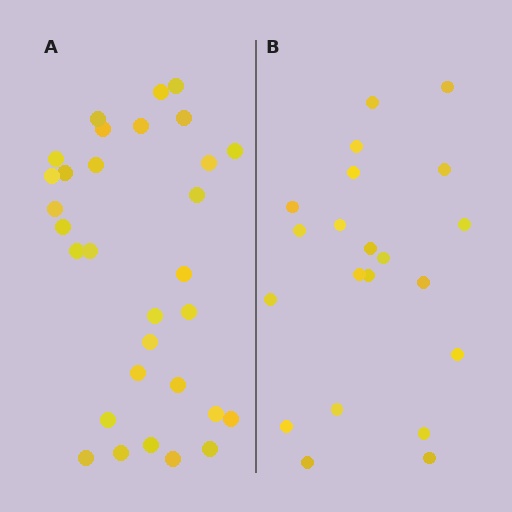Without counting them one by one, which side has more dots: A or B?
Region A (the left region) has more dots.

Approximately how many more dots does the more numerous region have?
Region A has roughly 10 or so more dots than region B.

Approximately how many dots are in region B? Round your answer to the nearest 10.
About 20 dots. (The exact count is 21, which rounds to 20.)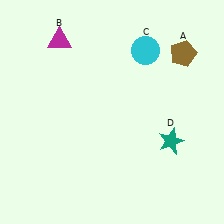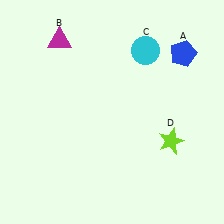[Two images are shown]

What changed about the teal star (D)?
In Image 1, D is teal. In Image 2, it changed to lime.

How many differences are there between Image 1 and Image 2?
There are 2 differences between the two images.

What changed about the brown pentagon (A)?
In Image 1, A is brown. In Image 2, it changed to blue.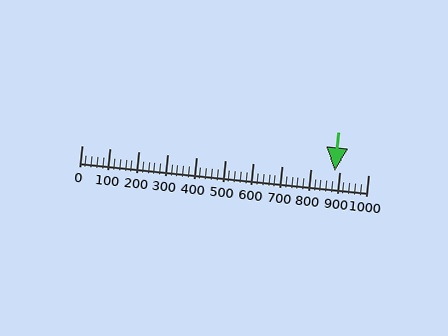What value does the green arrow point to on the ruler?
The green arrow points to approximately 884.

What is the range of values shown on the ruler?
The ruler shows values from 0 to 1000.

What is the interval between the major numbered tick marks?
The major tick marks are spaced 100 units apart.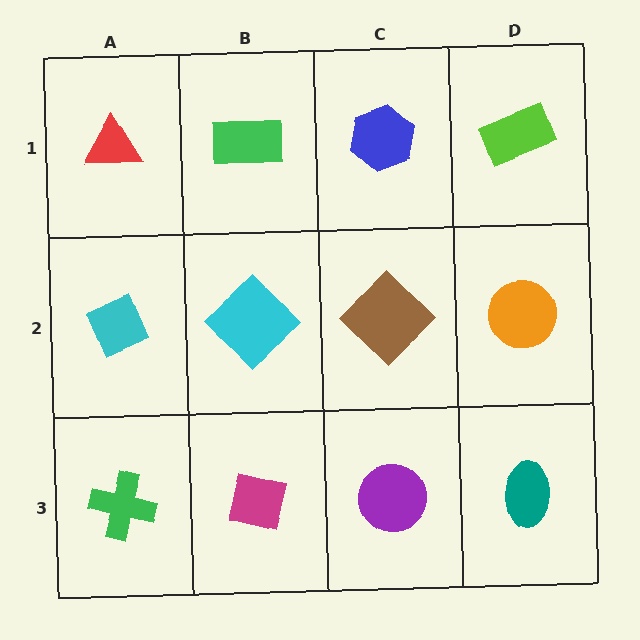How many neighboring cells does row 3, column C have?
3.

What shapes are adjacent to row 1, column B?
A cyan diamond (row 2, column B), a red triangle (row 1, column A), a blue hexagon (row 1, column C).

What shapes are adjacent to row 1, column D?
An orange circle (row 2, column D), a blue hexagon (row 1, column C).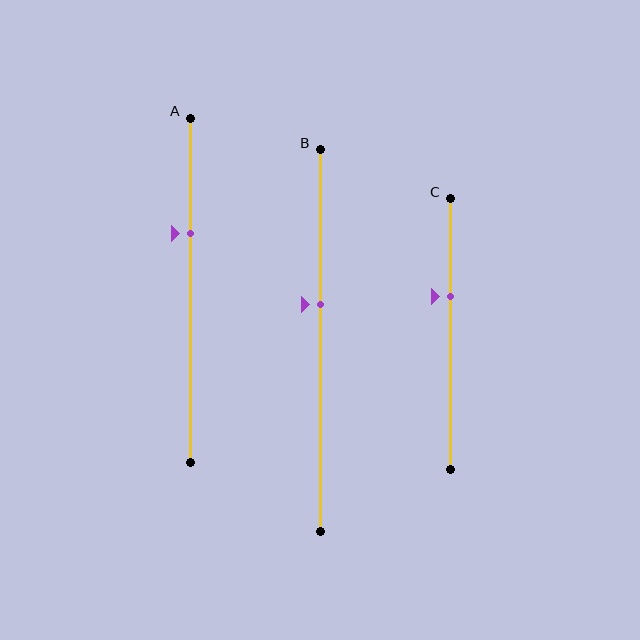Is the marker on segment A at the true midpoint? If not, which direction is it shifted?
No, the marker on segment A is shifted upward by about 16% of the segment length.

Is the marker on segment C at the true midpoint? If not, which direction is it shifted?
No, the marker on segment C is shifted upward by about 14% of the segment length.